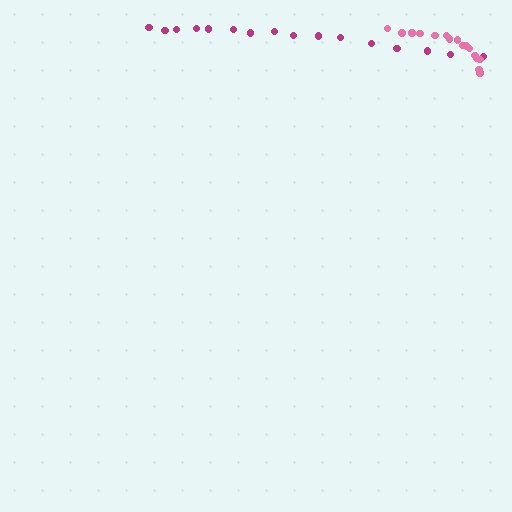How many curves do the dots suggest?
There are 2 distinct paths.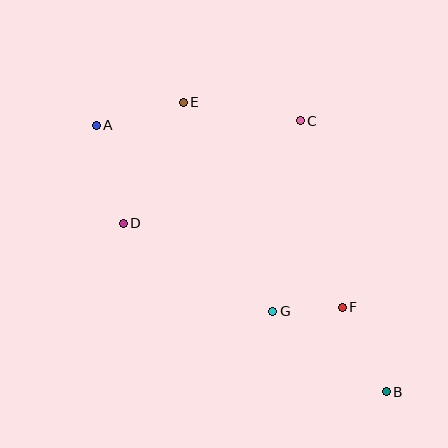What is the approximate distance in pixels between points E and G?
The distance between E and G is approximately 227 pixels.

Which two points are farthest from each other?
Points A and B are farthest from each other.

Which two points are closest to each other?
Points F and G are closest to each other.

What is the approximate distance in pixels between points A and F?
The distance between A and F is approximately 306 pixels.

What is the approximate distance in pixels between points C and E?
The distance between C and E is approximately 118 pixels.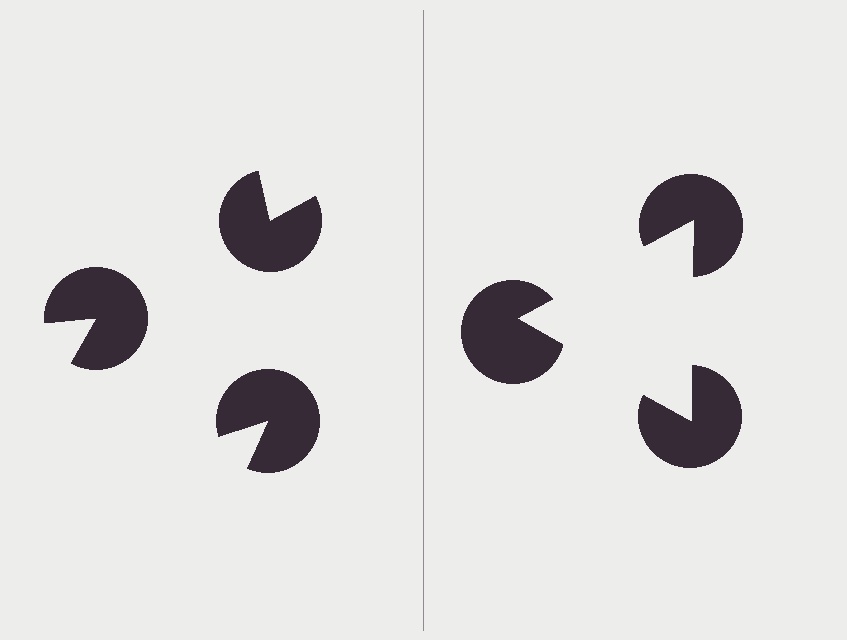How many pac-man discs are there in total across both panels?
6 — 3 on each side.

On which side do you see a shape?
An illusory triangle appears on the right side. On the left side the wedge cuts are rotated, so no coherent shape forms.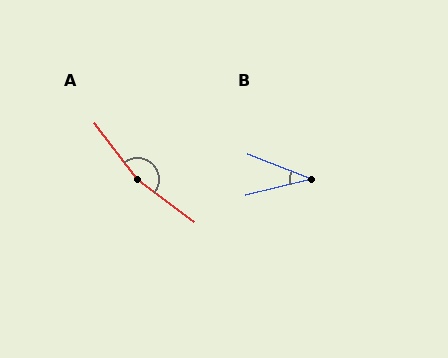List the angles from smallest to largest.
B (35°), A (164°).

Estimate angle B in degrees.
Approximately 35 degrees.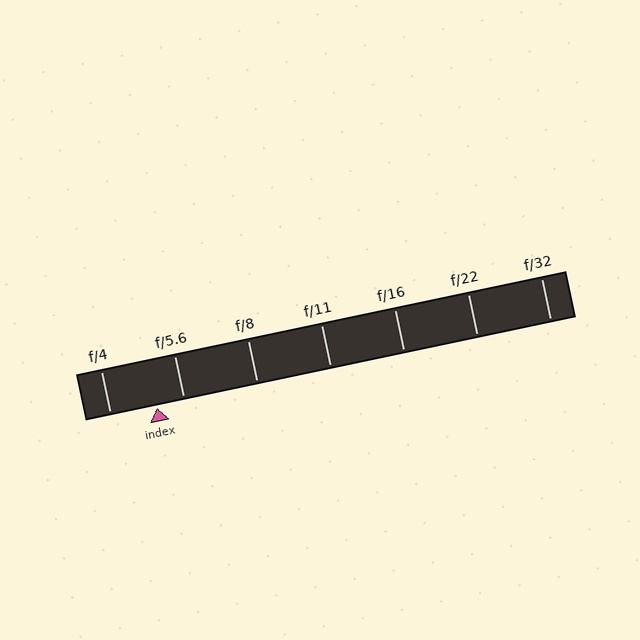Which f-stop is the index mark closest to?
The index mark is closest to f/5.6.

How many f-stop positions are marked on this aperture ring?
There are 7 f-stop positions marked.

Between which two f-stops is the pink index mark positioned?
The index mark is between f/4 and f/5.6.